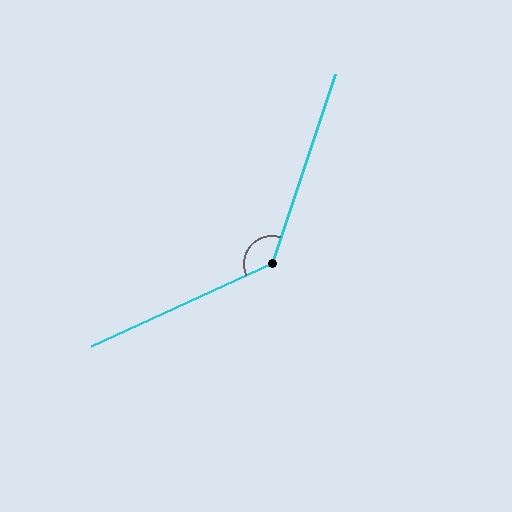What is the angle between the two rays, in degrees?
Approximately 133 degrees.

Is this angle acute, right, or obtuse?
It is obtuse.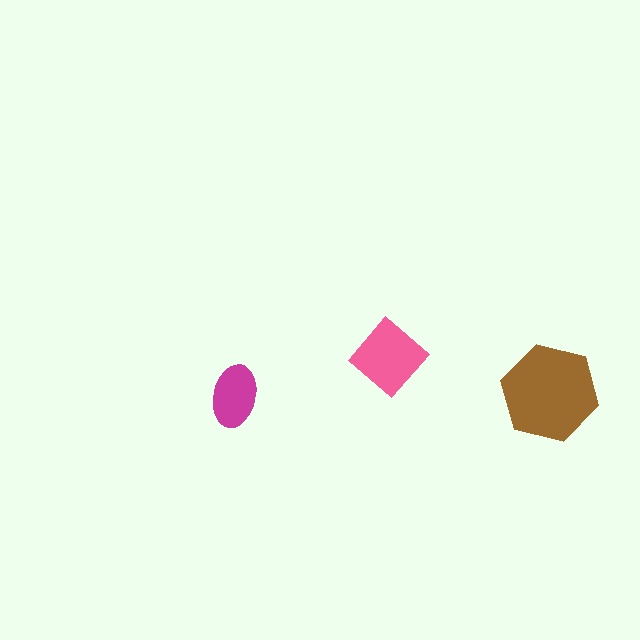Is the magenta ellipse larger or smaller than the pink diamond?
Smaller.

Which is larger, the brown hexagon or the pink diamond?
The brown hexagon.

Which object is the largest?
The brown hexagon.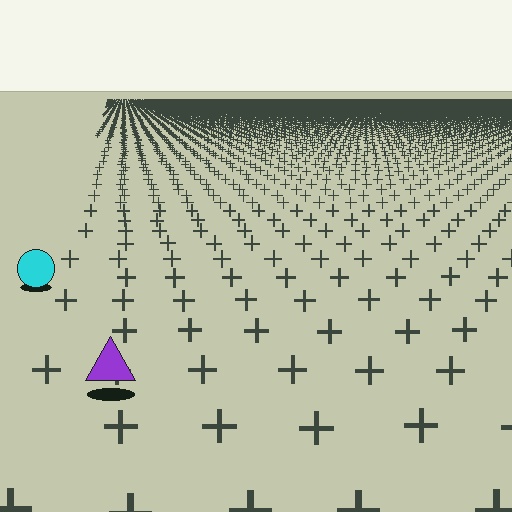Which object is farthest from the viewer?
The cyan circle is farthest from the viewer. It appears smaller and the ground texture around it is denser.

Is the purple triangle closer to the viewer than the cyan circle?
Yes. The purple triangle is closer — you can tell from the texture gradient: the ground texture is coarser near it.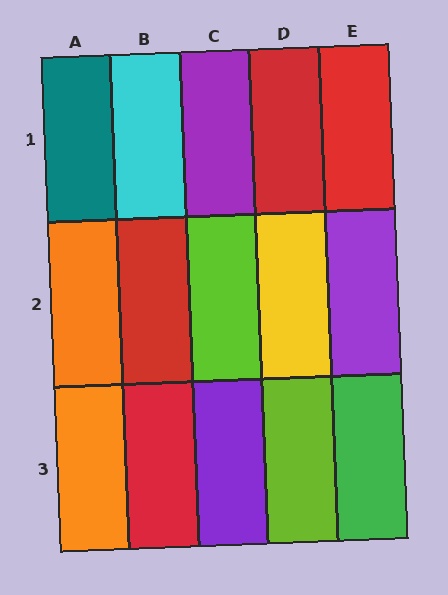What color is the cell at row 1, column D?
Red.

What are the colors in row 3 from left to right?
Orange, red, purple, lime, green.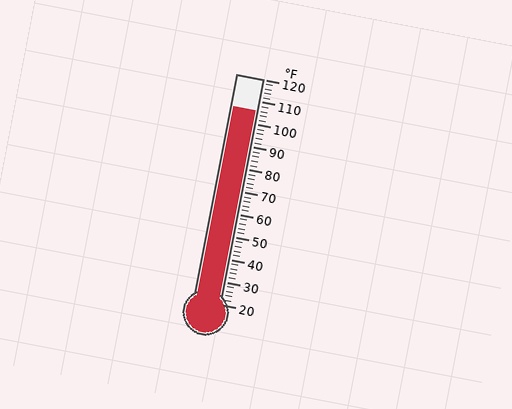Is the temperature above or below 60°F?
The temperature is above 60°F.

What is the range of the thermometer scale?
The thermometer scale ranges from 20°F to 120°F.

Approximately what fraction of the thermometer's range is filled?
The thermometer is filled to approximately 85% of its range.